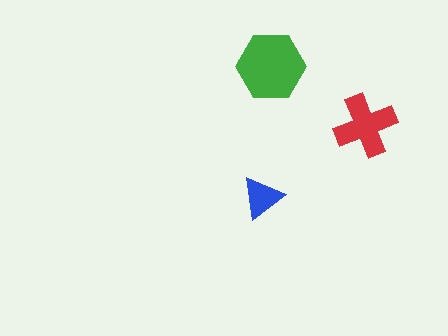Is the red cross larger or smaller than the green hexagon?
Smaller.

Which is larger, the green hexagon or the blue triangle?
The green hexagon.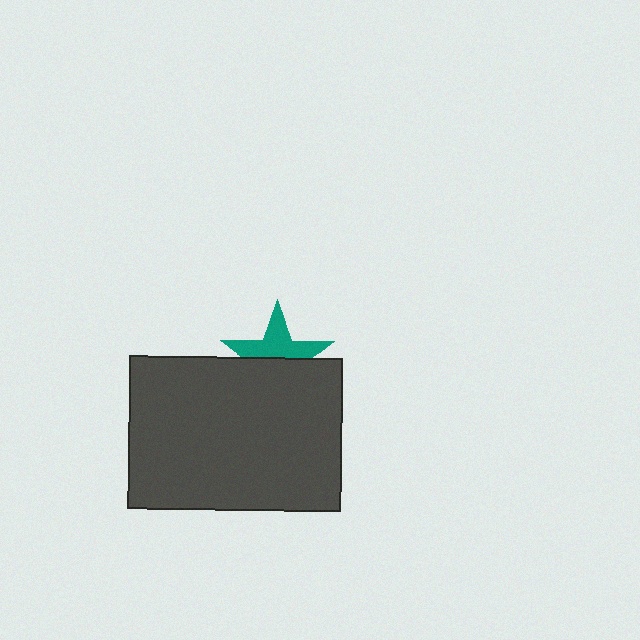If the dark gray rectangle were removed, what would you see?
You would see the complete teal star.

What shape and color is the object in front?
The object in front is a dark gray rectangle.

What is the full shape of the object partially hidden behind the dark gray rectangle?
The partially hidden object is a teal star.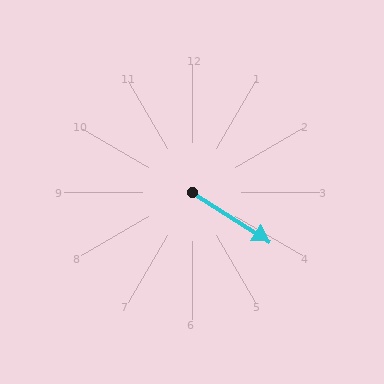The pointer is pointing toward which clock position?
Roughly 4 o'clock.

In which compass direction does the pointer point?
Southeast.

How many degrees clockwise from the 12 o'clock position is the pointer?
Approximately 123 degrees.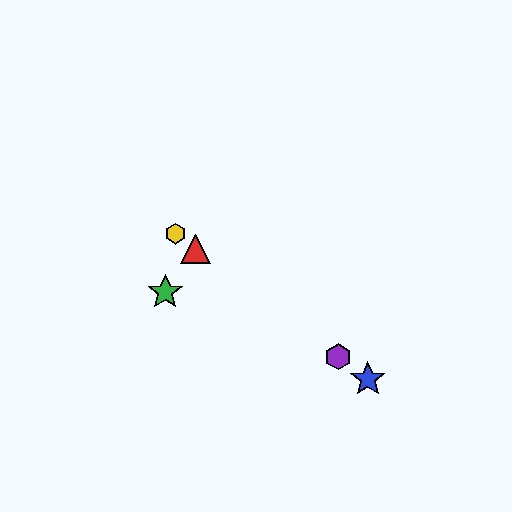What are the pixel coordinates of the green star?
The green star is at (165, 292).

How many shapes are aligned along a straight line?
4 shapes (the red triangle, the blue star, the yellow hexagon, the purple hexagon) are aligned along a straight line.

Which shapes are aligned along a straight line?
The red triangle, the blue star, the yellow hexagon, the purple hexagon are aligned along a straight line.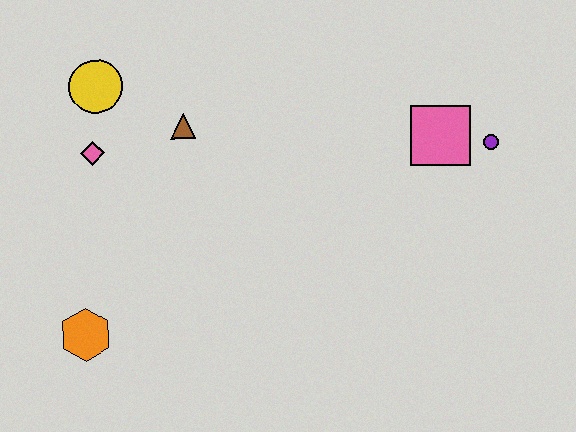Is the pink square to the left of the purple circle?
Yes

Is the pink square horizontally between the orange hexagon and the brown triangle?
No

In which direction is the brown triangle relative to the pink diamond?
The brown triangle is to the right of the pink diamond.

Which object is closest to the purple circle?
The pink square is closest to the purple circle.